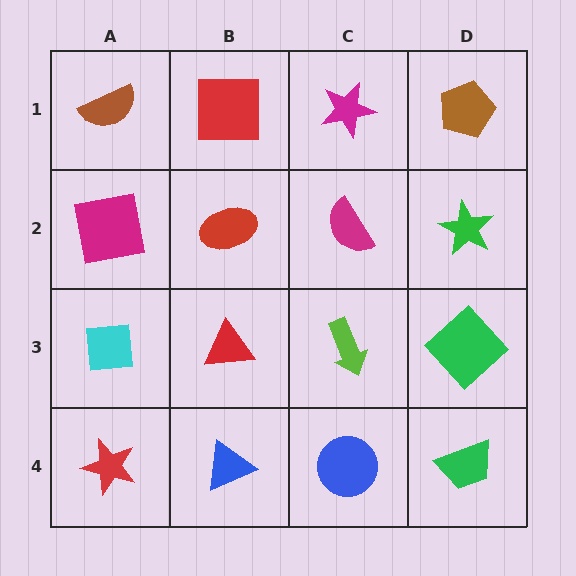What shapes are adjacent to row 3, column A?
A magenta square (row 2, column A), a red star (row 4, column A), a red triangle (row 3, column B).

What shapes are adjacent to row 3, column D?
A green star (row 2, column D), a green trapezoid (row 4, column D), a lime arrow (row 3, column C).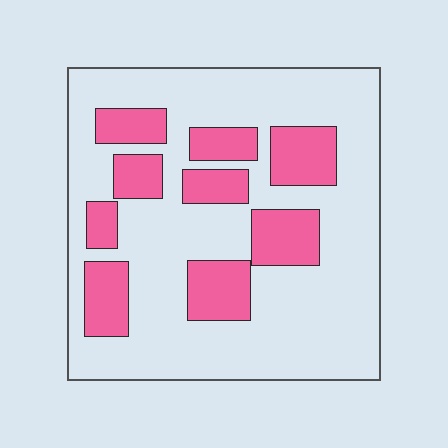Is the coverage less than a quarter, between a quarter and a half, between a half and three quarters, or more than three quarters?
Between a quarter and a half.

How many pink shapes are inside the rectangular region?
9.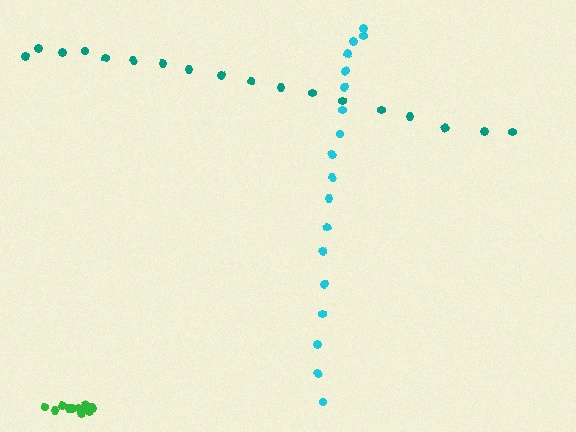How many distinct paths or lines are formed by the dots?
There are 3 distinct paths.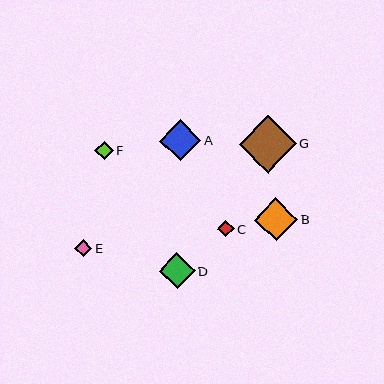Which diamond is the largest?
Diamond G is the largest with a size of approximately 57 pixels.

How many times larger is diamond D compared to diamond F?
Diamond D is approximately 2.0 times the size of diamond F.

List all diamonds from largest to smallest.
From largest to smallest: G, B, A, D, F, E, C.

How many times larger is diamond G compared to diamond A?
Diamond G is approximately 1.4 times the size of diamond A.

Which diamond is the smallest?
Diamond C is the smallest with a size of approximately 16 pixels.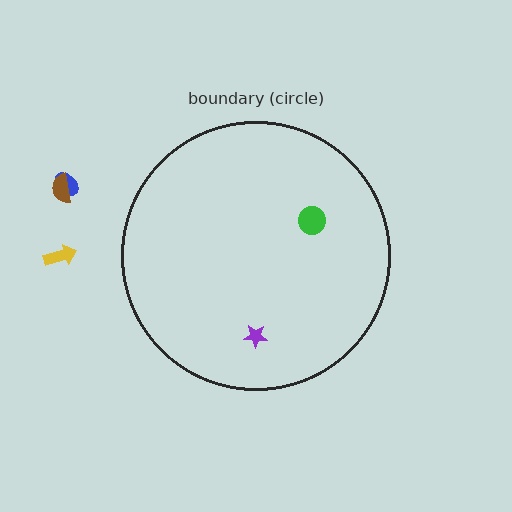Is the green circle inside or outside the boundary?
Inside.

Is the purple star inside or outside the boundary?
Inside.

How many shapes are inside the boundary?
2 inside, 3 outside.